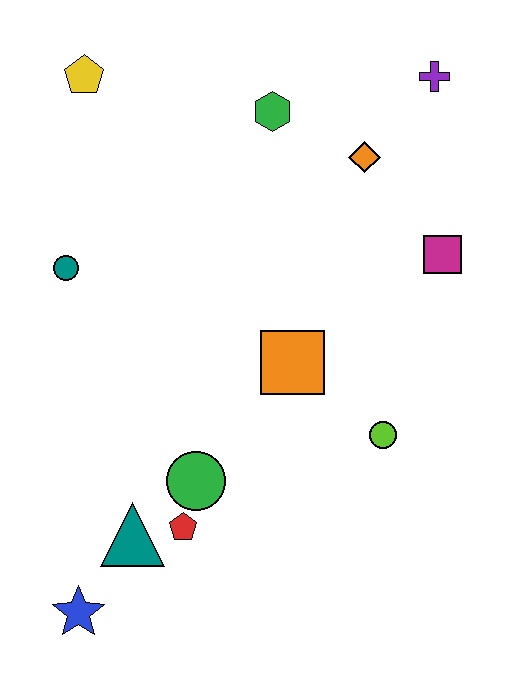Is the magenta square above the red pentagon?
Yes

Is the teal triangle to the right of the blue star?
Yes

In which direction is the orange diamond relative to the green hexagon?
The orange diamond is to the right of the green hexagon.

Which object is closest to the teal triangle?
The red pentagon is closest to the teal triangle.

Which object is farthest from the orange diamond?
The blue star is farthest from the orange diamond.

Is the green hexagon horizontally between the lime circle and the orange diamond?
No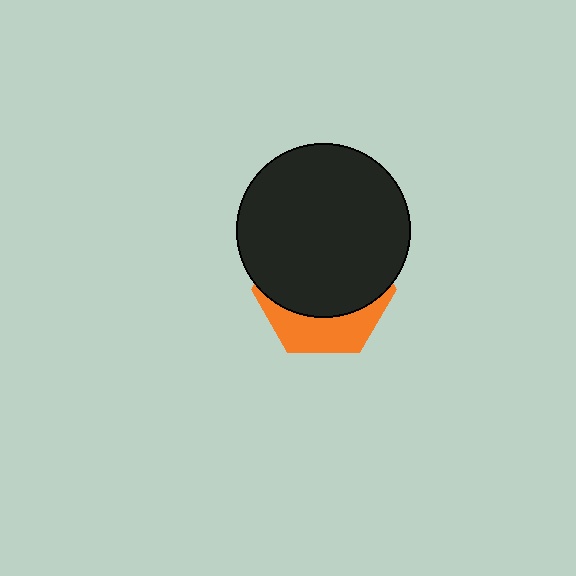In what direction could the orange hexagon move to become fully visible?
The orange hexagon could move down. That would shift it out from behind the black circle entirely.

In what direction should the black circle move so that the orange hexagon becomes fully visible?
The black circle should move up. That is the shortest direction to clear the overlap and leave the orange hexagon fully visible.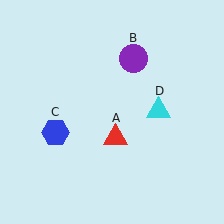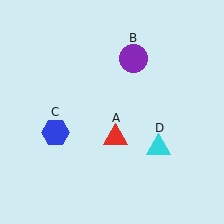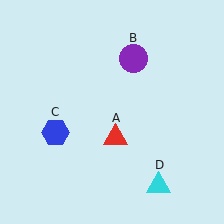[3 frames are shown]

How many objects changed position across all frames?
1 object changed position: cyan triangle (object D).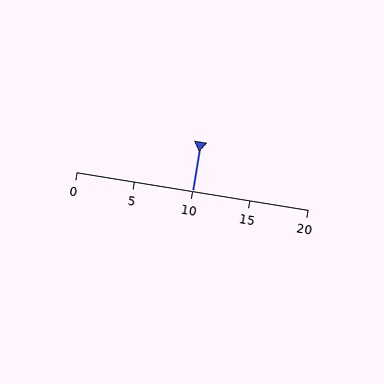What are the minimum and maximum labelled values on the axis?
The axis runs from 0 to 20.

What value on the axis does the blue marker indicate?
The marker indicates approximately 10.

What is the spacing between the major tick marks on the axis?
The major ticks are spaced 5 apart.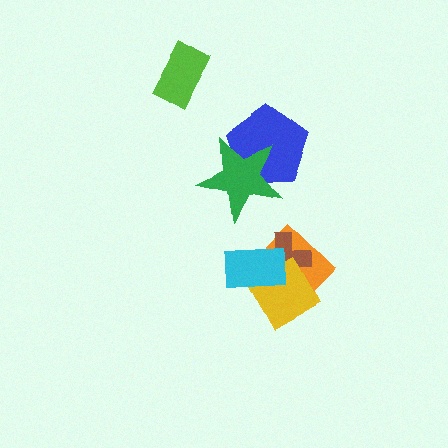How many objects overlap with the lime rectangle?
0 objects overlap with the lime rectangle.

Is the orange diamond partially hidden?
Yes, it is partially covered by another shape.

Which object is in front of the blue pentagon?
The green star is in front of the blue pentagon.